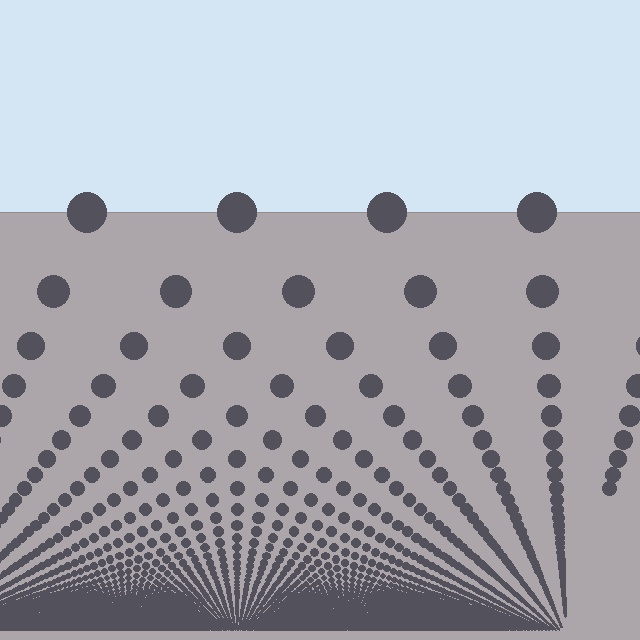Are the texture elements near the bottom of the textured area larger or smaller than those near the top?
Smaller. The gradient is inverted — elements near the bottom are smaller and denser.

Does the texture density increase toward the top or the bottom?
Density increases toward the bottom.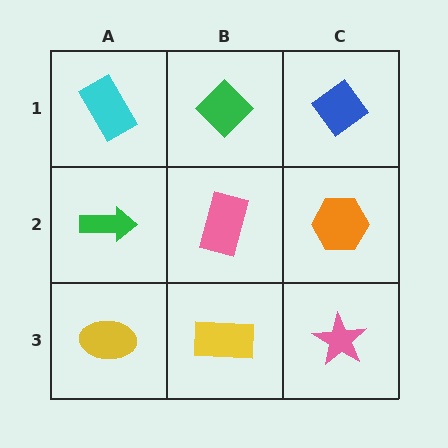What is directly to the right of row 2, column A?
A pink rectangle.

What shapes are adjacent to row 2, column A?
A cyan rectangle (row 1, column A), a yellow ellipse (row 3, column A), a pink rectangle (row 2, column B).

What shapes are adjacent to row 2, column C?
A blue diamond (row 1, column C), a pink star (row 3, column C), a pink rectangle (row 2, column B).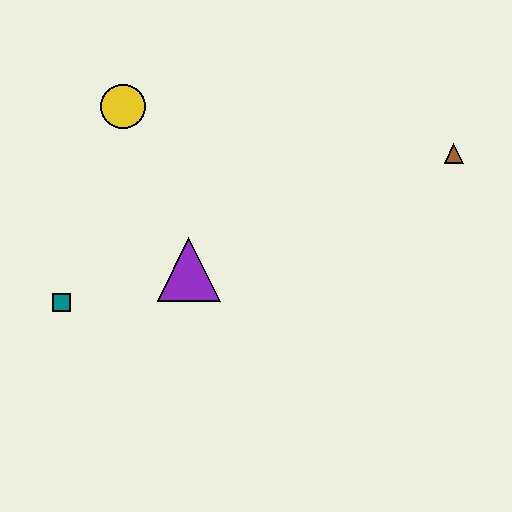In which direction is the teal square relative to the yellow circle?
The teal square is below the yellow circle.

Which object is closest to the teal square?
The purple triangle is closest to the teal square.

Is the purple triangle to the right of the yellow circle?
Yes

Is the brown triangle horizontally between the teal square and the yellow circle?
No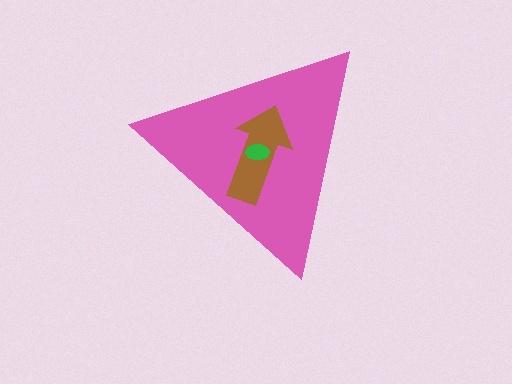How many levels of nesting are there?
3.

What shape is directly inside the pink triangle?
The brown arrow.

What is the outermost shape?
The pink triangle.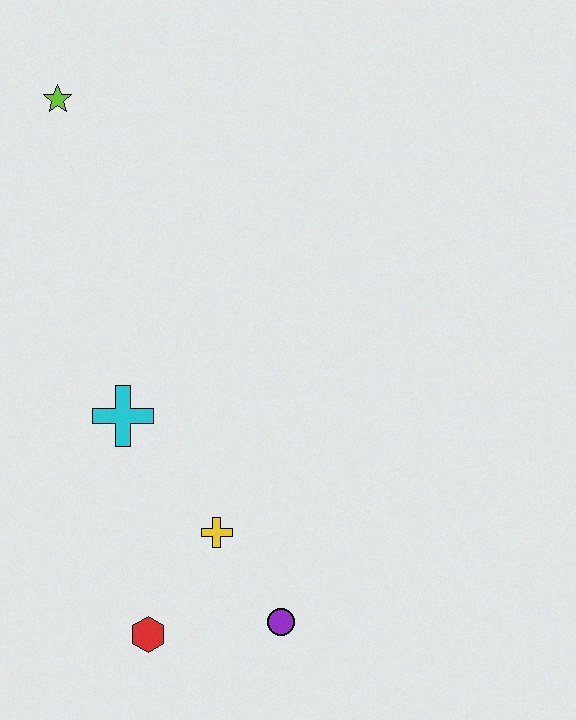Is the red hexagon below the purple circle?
Yes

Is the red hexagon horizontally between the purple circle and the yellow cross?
No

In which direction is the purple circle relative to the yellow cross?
The purple circle is below the yellow cross.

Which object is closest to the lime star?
The cyan cross is closest to the lime star.